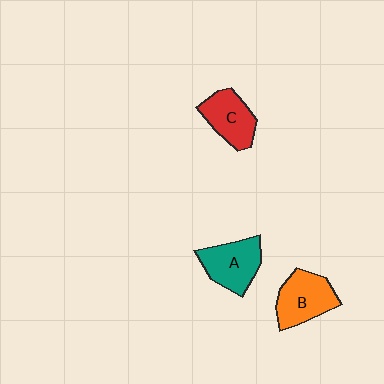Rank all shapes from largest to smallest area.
From largest to smallest: B (orange), A (teal), C (red).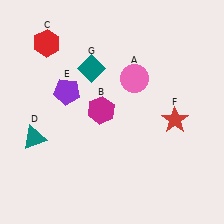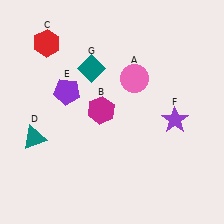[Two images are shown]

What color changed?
The star (F) changed from red in Image 1 to purple in Image 2.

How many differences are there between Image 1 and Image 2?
There is 1 difference between the two images.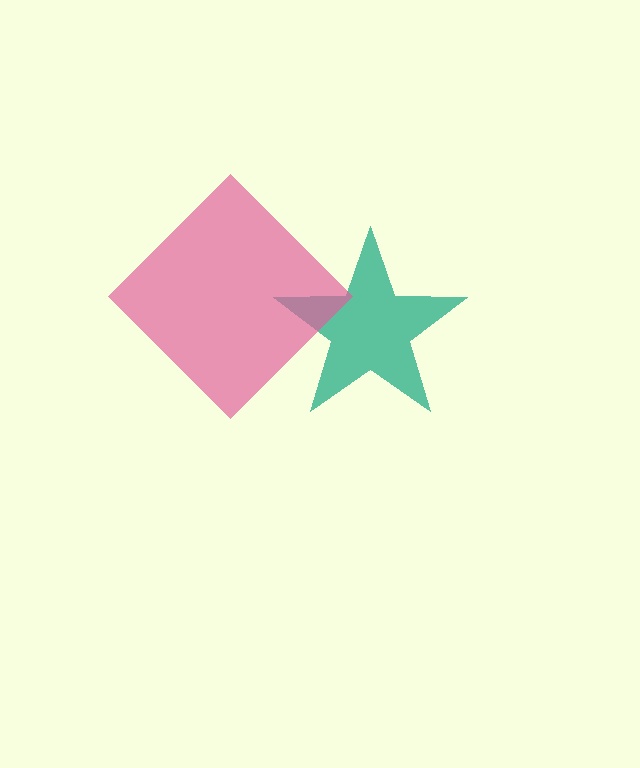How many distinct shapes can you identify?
There are 2 distinct shapes: a teal star, a pink diamond.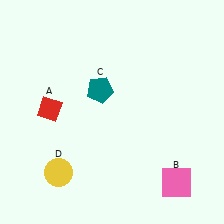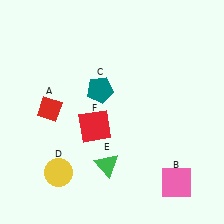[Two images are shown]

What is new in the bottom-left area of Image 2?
A red square (F) was added in the bottom-left area of Image 2.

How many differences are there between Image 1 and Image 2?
There are 2 differences between the two images.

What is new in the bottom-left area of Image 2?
A green triangle (E) was added in the bottom-left area of Image 2.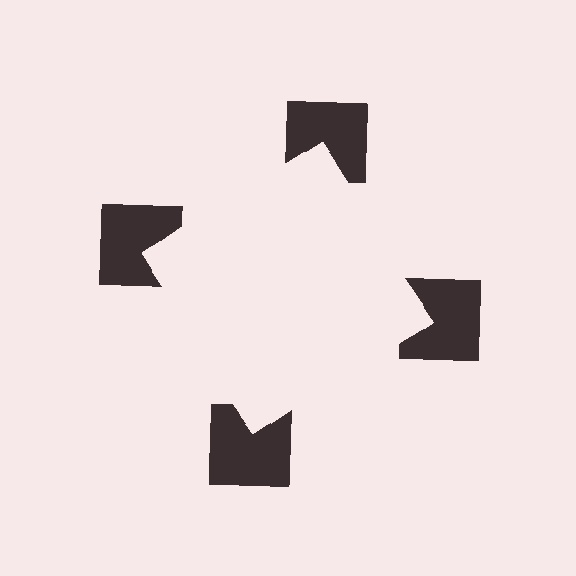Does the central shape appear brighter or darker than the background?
It typically appears slightly brighter than the background, even though no actual brightness change is drawn.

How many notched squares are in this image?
There are 4 — one at each vertex of the illusory square.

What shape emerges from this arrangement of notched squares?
An illusory square — its edges are inferred from the aligned wedge cuts in the notched squares, not physically drawn.